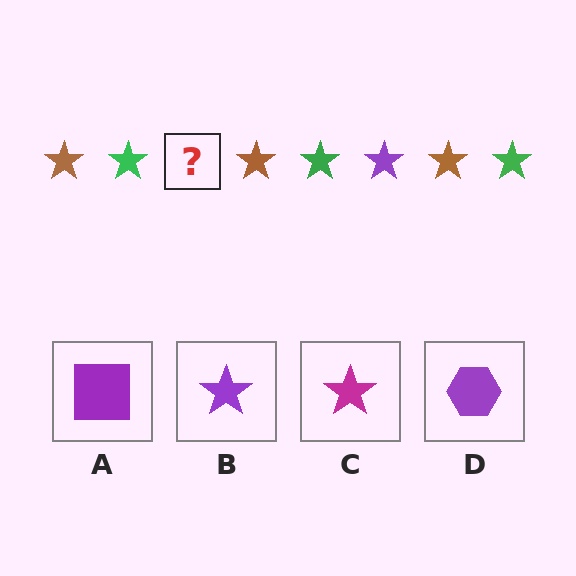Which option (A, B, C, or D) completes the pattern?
B.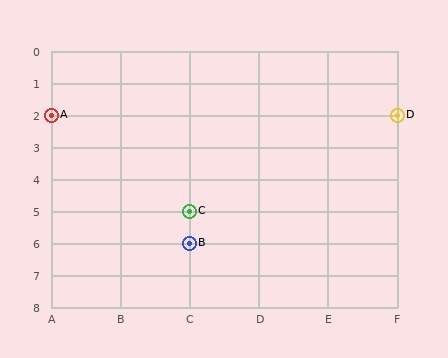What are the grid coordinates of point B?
Point B is at grid coordinates (C, 6).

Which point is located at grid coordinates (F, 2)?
Point D is at (F, 2).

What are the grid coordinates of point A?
Point A is at grid coordinates (A, 2).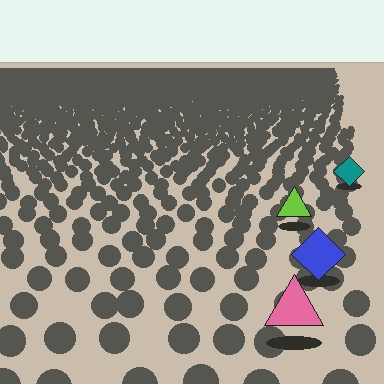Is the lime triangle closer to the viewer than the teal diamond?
Yes. The lime triangle is closer — you can tell from the texture gradient: the ground texture is coarser near it.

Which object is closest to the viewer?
The pink triangle is closest. The texture marks near it are larger and more spread out.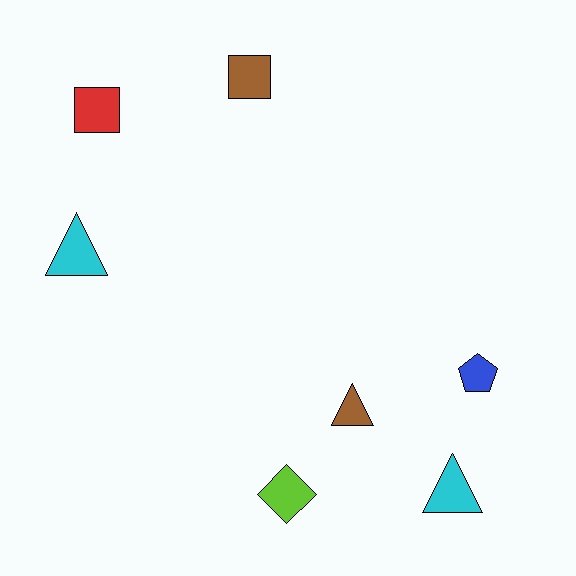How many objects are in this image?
There are 7 objects.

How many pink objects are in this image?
There are no pink objects.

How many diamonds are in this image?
There is 1 diamond.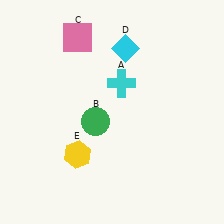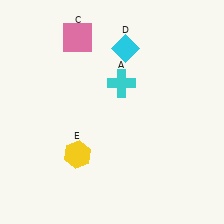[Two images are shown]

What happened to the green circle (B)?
The green circle (B) was removed in Image 2. It was in the bottom-left area of Image 1.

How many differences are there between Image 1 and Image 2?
There is 1 difference between the two images.